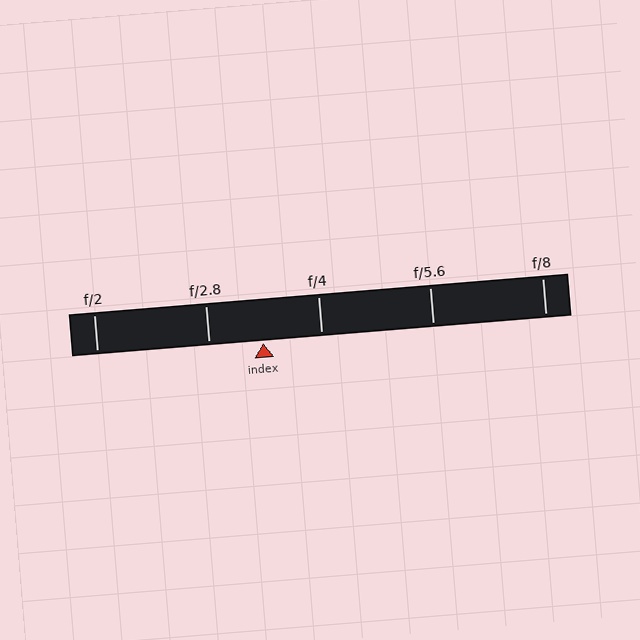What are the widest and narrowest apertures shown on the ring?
The widest aperture shown is f/2 and the narrowest is f/8.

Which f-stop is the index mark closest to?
The index mark is closest to f/2.8.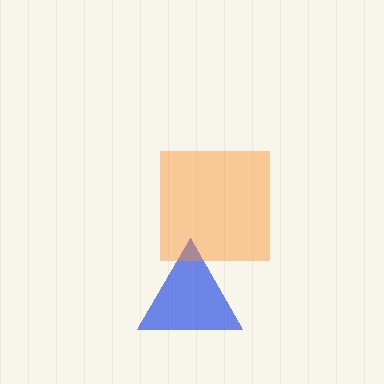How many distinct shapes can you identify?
There are 2 distinct shapes: a blue triangle, an orange square.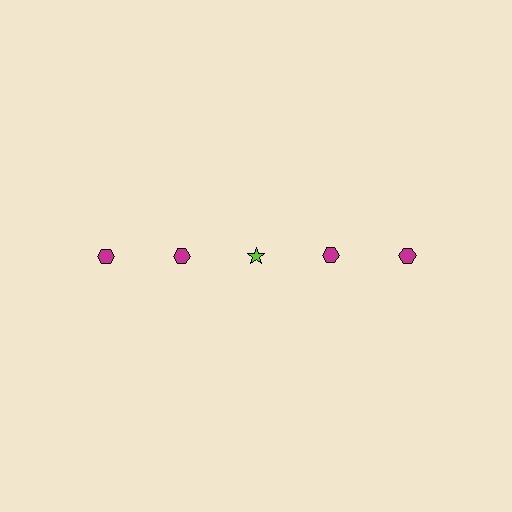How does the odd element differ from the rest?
It differs in both color (lime instead of magenta) and shape (star instead of hexagon).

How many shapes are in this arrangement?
There are 5 shapes arranged in a grid pattern.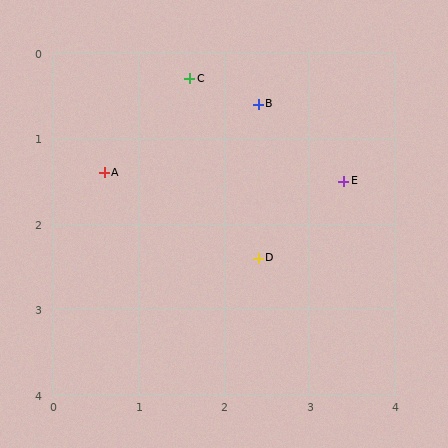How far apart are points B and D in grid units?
Points B and D are about 1.8 grid units apart.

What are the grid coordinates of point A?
Point A is at approximately (0.6, 1.4).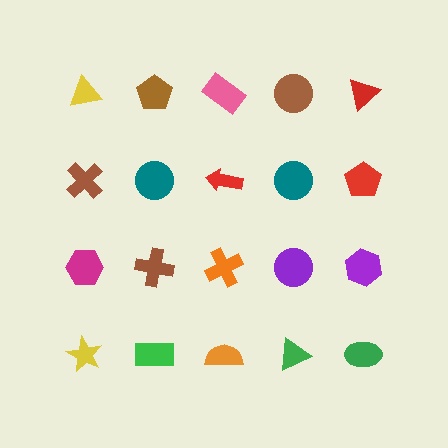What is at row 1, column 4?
A brown circle.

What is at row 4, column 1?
A yellow star.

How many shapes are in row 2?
5 shapes.